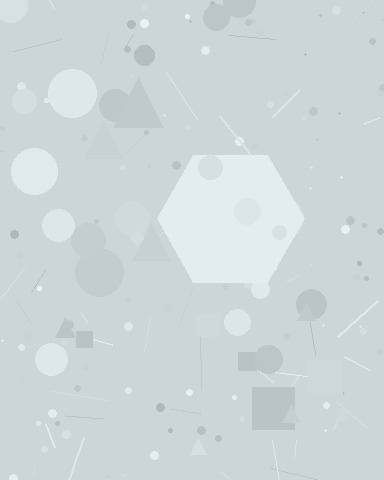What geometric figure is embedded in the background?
A hexagon is embedded in the background.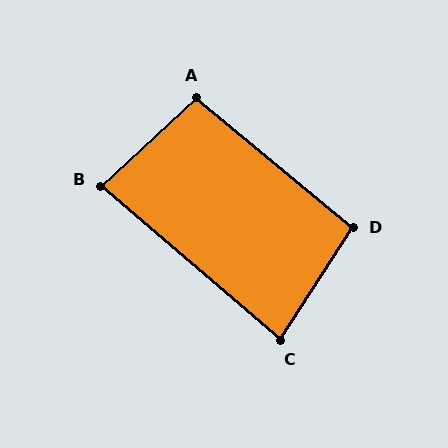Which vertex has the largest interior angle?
A, at approximately 98 degrees.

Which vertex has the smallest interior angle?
C, at approximately 82 degrees.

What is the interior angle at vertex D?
Approximately 97 degrees (obtuse).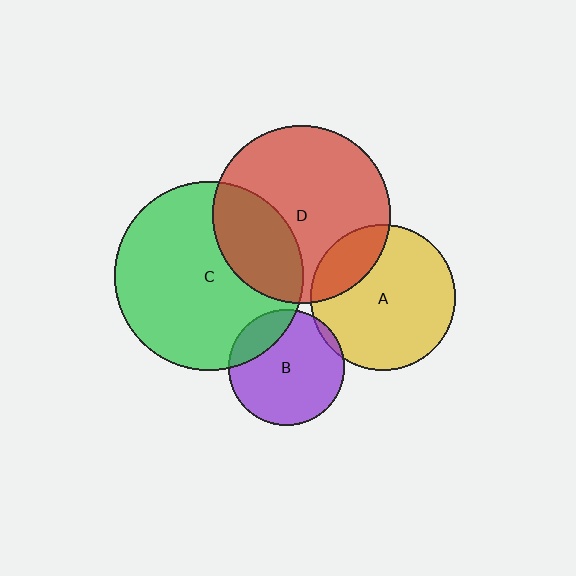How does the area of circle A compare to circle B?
Approximately 1.6 times.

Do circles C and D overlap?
Yes.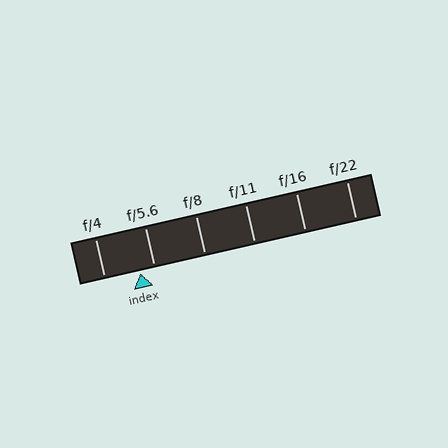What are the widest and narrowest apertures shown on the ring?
The widest aperture shown is f/4 and the narrowest is f/22.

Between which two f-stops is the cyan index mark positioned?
The index mark is between f/4 and f/5.6.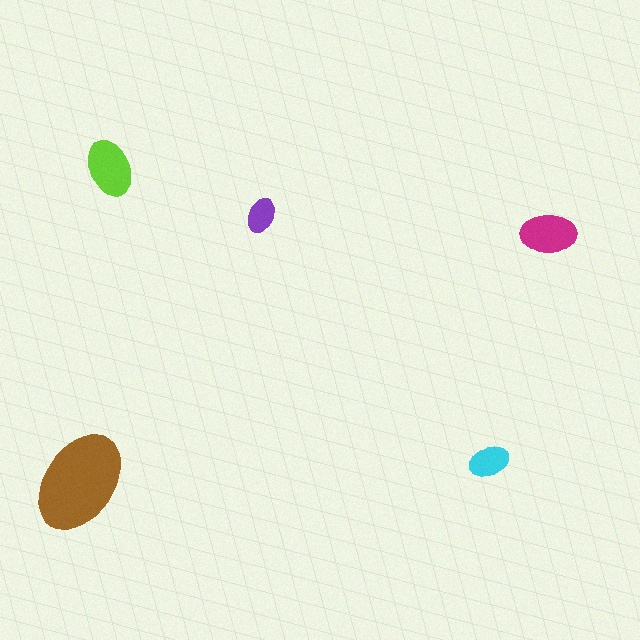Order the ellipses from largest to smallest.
the brown one, the lime one, the magenta one, the cyan one, the purple one.